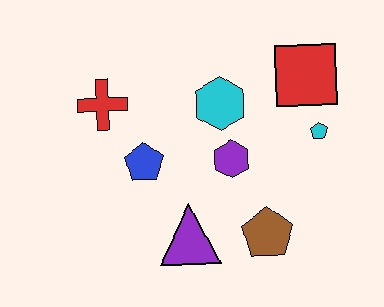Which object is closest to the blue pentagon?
The red cross is closest to the blue pentagon.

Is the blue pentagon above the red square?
No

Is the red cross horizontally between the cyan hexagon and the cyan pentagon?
No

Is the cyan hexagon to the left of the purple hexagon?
Yes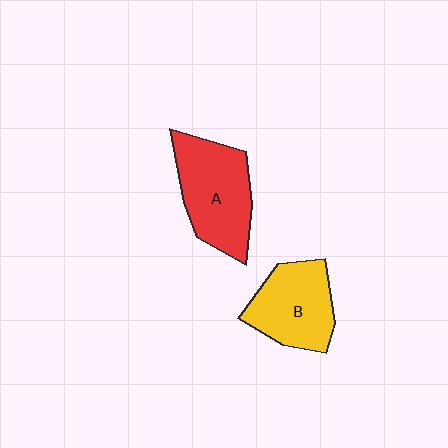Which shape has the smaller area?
Shape B (yellow).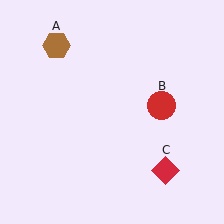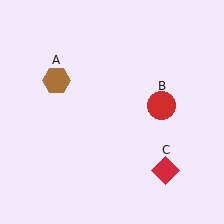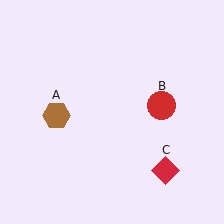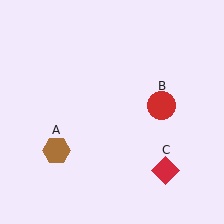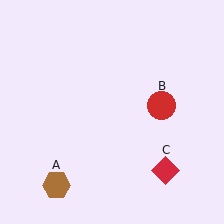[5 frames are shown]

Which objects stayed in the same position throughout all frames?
Red circle (object B) and red diamond (object C) remained stationary.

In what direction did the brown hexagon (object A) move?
The brown hexagon (object A) moved down.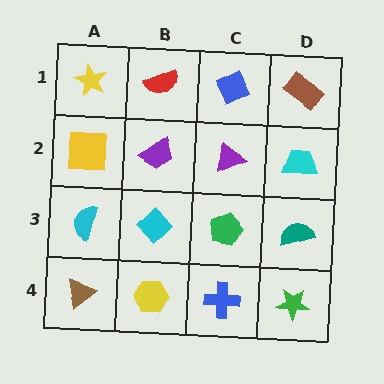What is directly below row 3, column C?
A blue cross.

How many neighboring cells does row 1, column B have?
3.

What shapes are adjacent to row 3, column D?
A cyan trapezoid (row 2, column D), a green star (row 4, column D), a green pentagon (row 3, column C).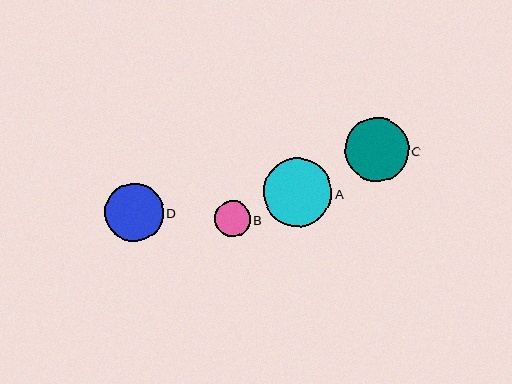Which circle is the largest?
Circle A is the largest with a size of approximately 69 pixels.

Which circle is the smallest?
Circle B is the smallest with a size of approximately 36 pixels.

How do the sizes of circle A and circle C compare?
Circle A and circle C are approximately the same size.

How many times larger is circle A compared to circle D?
Circle A is approximately 1.2 times the size of circle D.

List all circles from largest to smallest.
From largest to smallest: A, C, D, B.